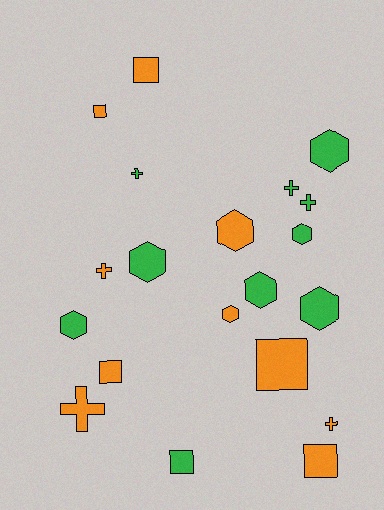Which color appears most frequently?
Orange, with 10 objects.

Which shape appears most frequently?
Hexagon, with 8 objects.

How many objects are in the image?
There are 20 objects.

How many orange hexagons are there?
There are 2 orange hexagons.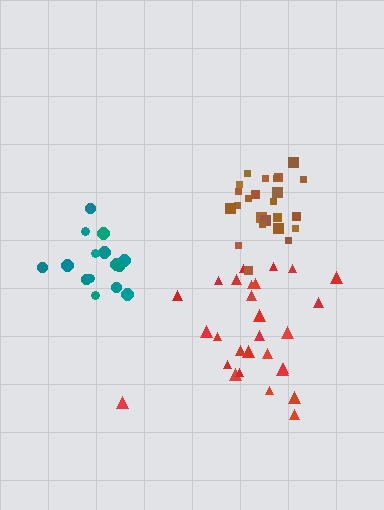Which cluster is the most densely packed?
Brown.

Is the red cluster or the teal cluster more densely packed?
Teal.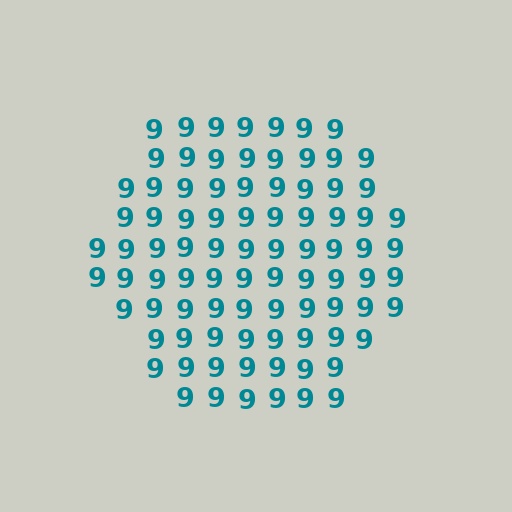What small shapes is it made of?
It is made of small digit 9's.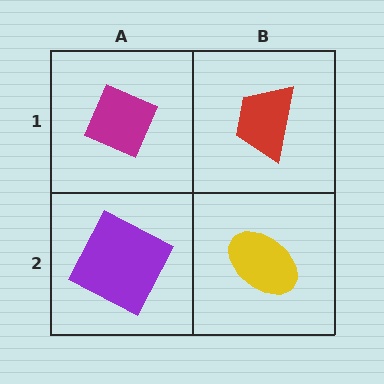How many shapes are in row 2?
2 shapes.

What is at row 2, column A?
A purple square.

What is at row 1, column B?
A red trapezoid.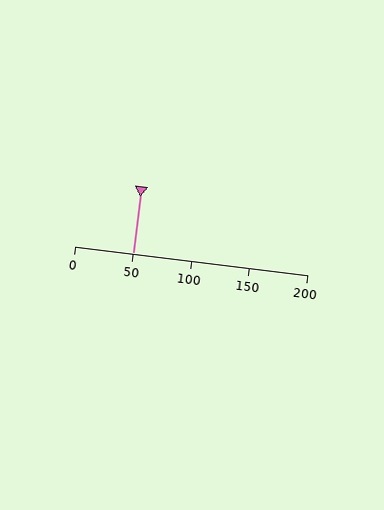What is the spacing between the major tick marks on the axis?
The major ticks are spaced 50 apart.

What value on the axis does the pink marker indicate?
The marker indicates approximately 50.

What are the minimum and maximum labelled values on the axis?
The axis runs from 0 to 200.